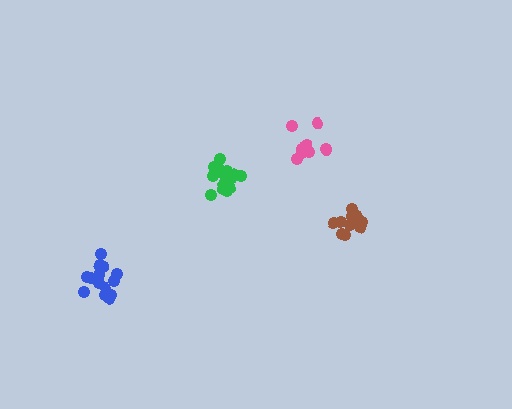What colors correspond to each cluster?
The clusters are colored: brown, green, pink, blue.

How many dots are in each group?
Group 1: 11 dots, Group 2: 16 dots, Group 3: 11 dots, Group 4: 15 dots (53 total).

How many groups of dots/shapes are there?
There are 4 groups.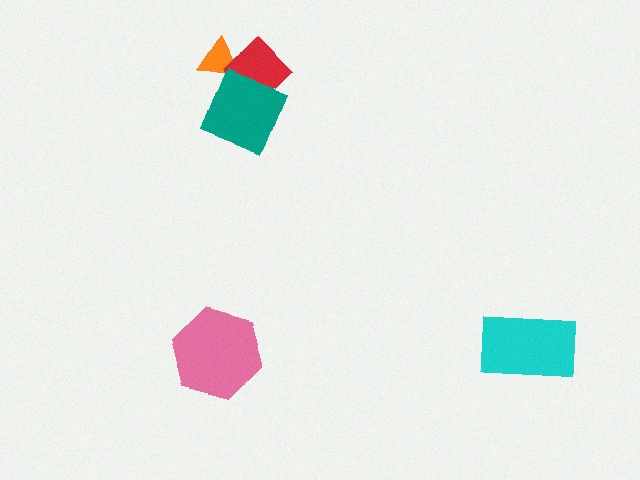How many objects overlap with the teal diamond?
2 objects overlap with the teal diamond.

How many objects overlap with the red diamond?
2 objects overlap with the red diamond.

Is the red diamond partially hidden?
Yes, it is partially covered by another shape.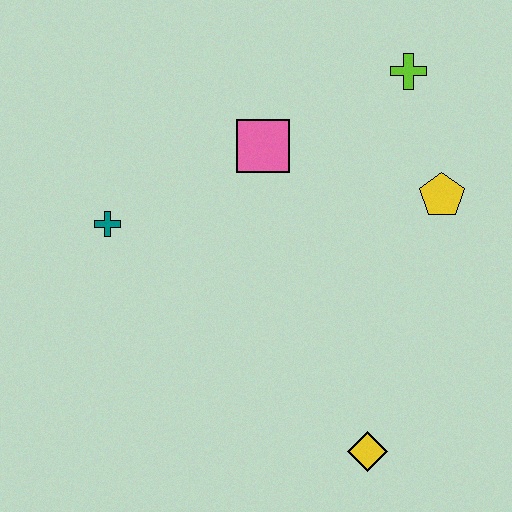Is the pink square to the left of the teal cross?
No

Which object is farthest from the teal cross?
The yellow diamond is farthest from the teal cross.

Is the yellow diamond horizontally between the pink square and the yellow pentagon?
Yes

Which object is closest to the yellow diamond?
The yellow pentagon is closest to the yellow diamond.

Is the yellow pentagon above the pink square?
No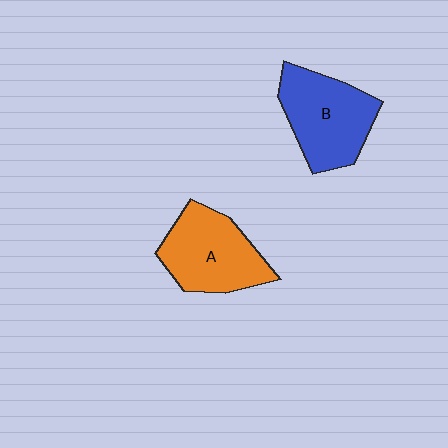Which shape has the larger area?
Shape B (blue).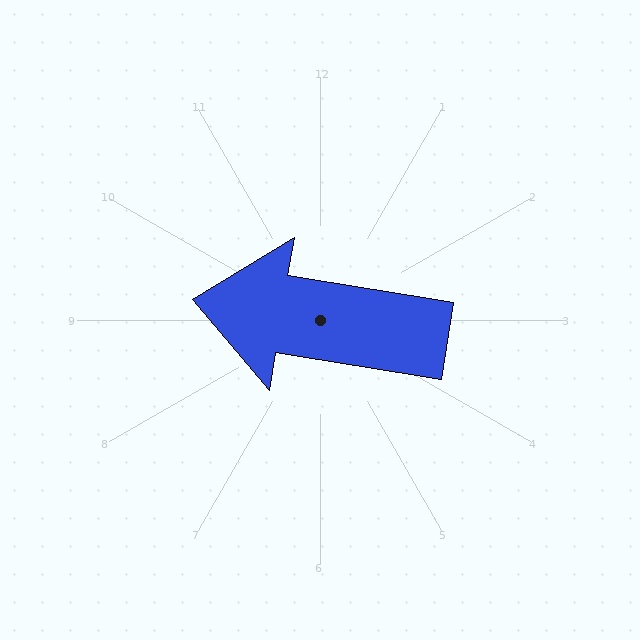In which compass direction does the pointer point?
West.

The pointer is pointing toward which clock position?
Roughly 9 o'clock.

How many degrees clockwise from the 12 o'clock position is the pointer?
Approximately 279 degrees.